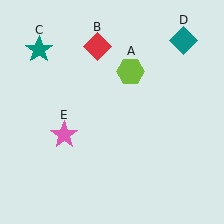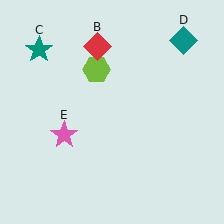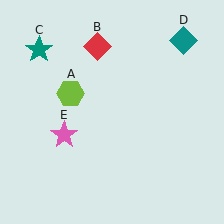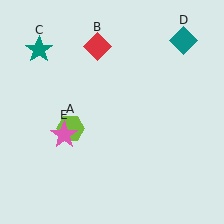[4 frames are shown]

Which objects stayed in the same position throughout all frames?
Red diamond (object B) and teal star (object C) and teal diamond (object D) and pink star (object E) remained stationary.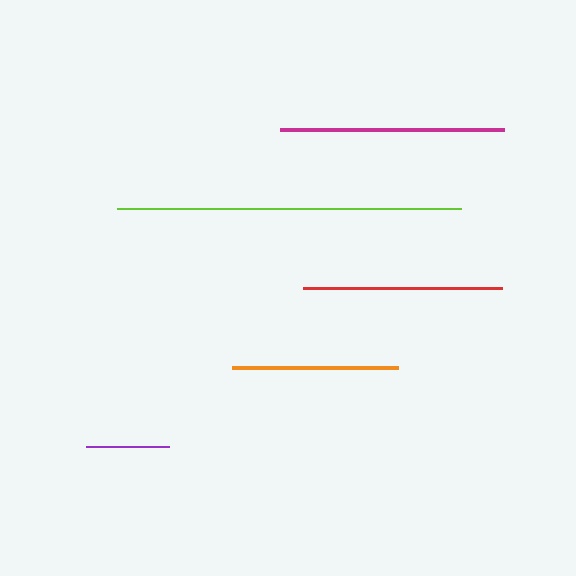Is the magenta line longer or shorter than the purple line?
The magenta line is longer than the purple line.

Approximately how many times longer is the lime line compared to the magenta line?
The lime line is approximately 1.5 times the length of the magenta line.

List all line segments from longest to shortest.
From longest to shortest: lime, magenta, red, orange, purple.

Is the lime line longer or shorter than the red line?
The lime line is longer than the red line.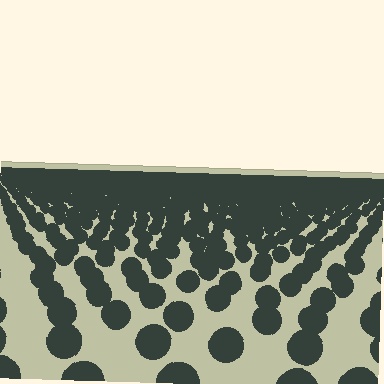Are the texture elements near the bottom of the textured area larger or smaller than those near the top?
Larger. Near the bottom, elements are closer to the viewer and appear at a bigger on-screen size.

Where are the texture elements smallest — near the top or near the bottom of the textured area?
Near the top.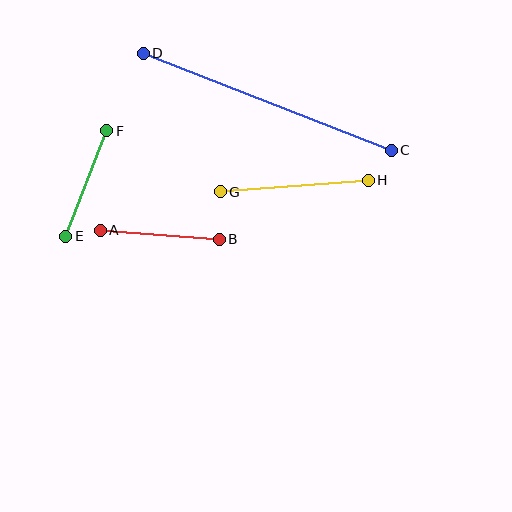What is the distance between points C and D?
The distance is approximately 266 pixels.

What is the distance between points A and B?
The distance is approximately 119 pixels.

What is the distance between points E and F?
The distance is approximately 113 pixels.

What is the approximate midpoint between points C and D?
The midpoint is at approximately (267, 102) pixels.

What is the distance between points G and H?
The distance is approximately 148 pixels.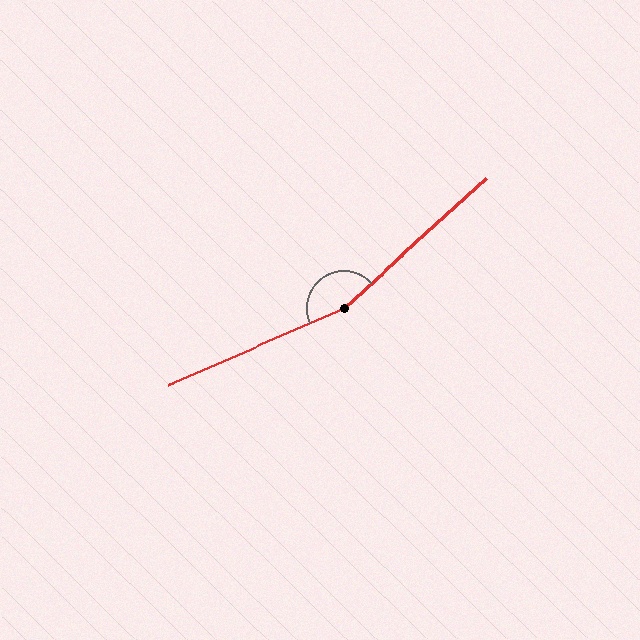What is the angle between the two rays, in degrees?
Approximately 161 degrees.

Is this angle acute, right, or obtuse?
It is obtuse.